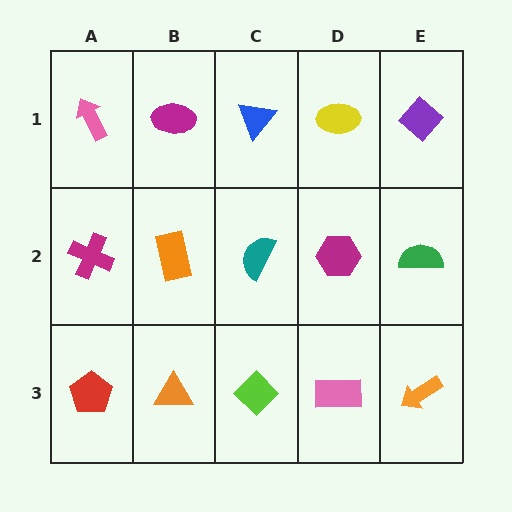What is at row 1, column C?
A blue triangle.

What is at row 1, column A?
A pink arrow.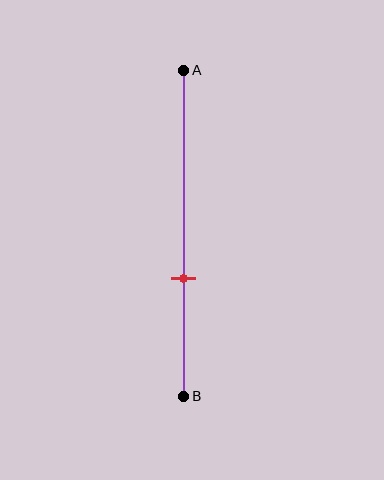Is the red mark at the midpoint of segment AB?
No, the mark is at about 65% from A, not at the 50% midpoint.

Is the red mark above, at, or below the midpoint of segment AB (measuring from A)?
The red mark is below the midpoint of segment AB.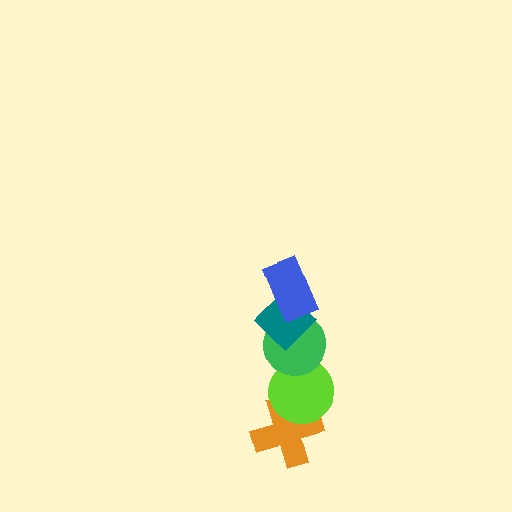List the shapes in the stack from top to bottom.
From top to bottom: the blue rectangle, the teal diamond, the green circle, the lime circle, the orange cross.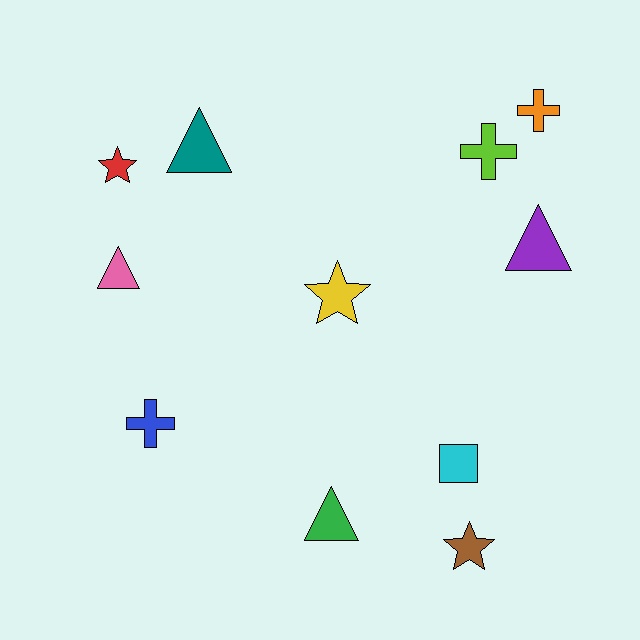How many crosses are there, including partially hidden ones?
There are 3 crosses.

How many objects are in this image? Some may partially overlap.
There are 11 objects.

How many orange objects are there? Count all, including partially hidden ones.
There is 1 orange object.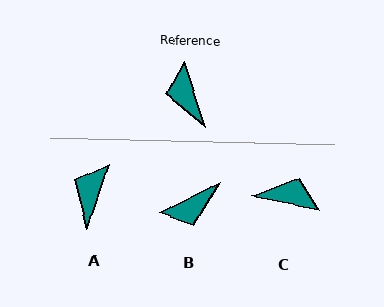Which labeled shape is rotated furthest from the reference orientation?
C, about 119 degrees away.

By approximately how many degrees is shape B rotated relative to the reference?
Approximately 99 degrees counter-clockwise.